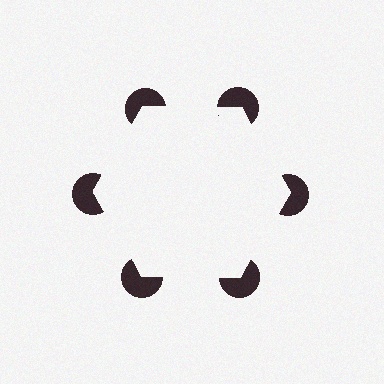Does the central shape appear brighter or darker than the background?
It typically appears slightly brighter than the background, even though no actual brightness change is drawn.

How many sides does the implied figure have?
6 sides.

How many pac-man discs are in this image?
There are 6 — one at each vertex of the illusory hexagon.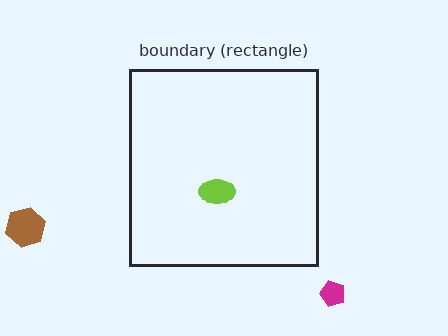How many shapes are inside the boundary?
1 inside, 2 outside.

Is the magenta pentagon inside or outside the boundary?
Outside.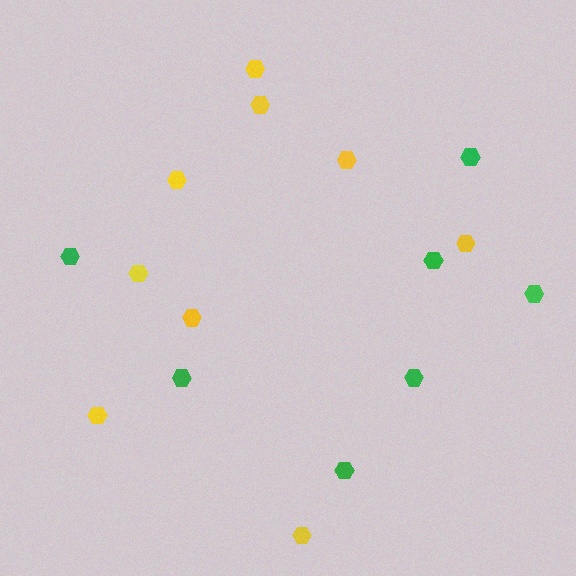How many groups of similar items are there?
There are 2 groups: one group of yellow hexagons (9) and one group of green hexagons (7).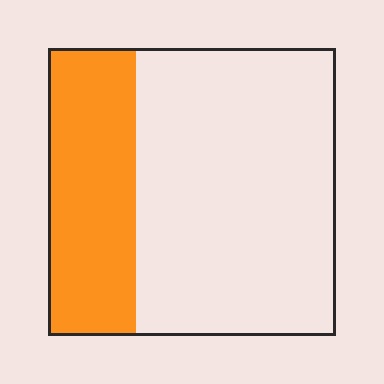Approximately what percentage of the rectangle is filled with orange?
Approximately 30%.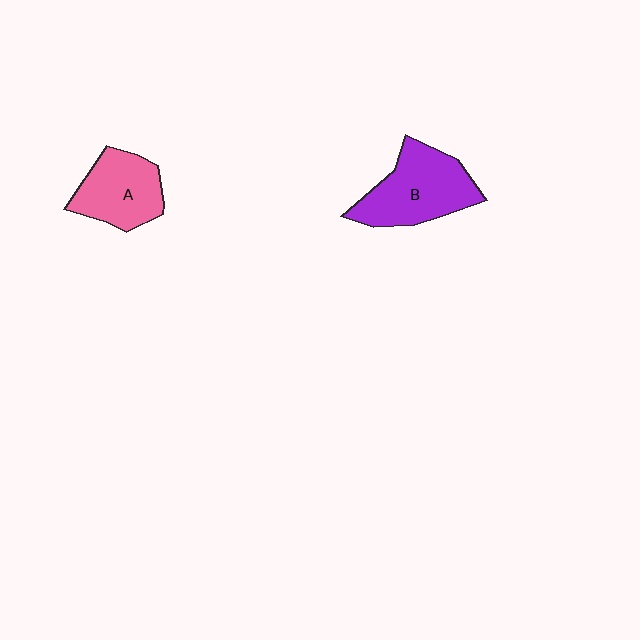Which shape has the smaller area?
Shape A (pink).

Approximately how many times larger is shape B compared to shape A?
Approximately 1.3 times.